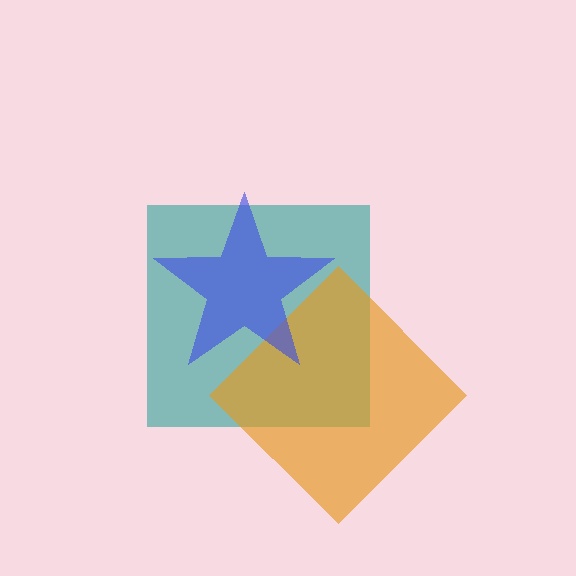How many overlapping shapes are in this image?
There are 3 overlapping shapes in the image.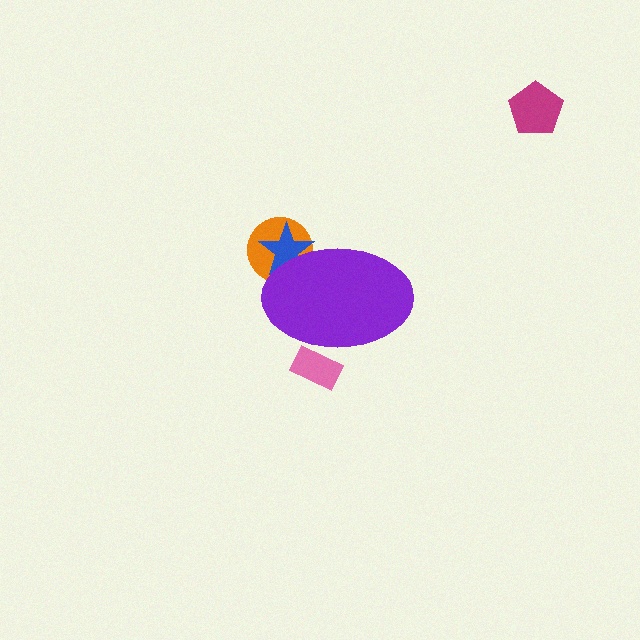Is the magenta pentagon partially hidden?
No, the magenta pentagon is fully visible.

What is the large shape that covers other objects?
A purple ellipse.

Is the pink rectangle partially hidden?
Yes, the pink rectangle is partially hidden behind the purple ellipse.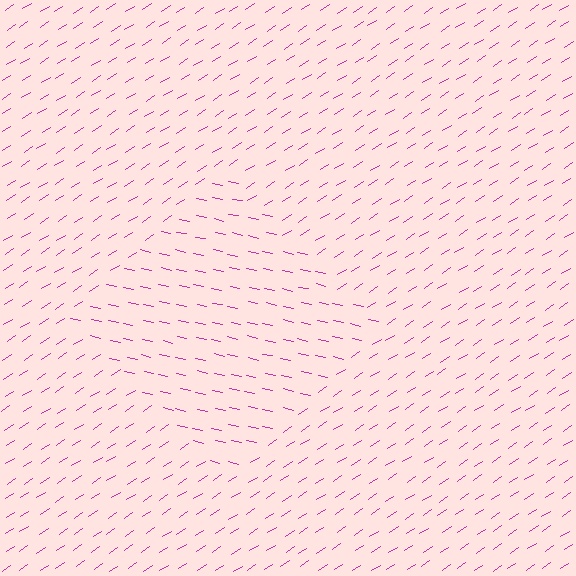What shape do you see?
I see a diamond.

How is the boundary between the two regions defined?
The boundary is defined purely by a change in line orientation (approximately 45 degrees difference). All lines are the same color and thickness.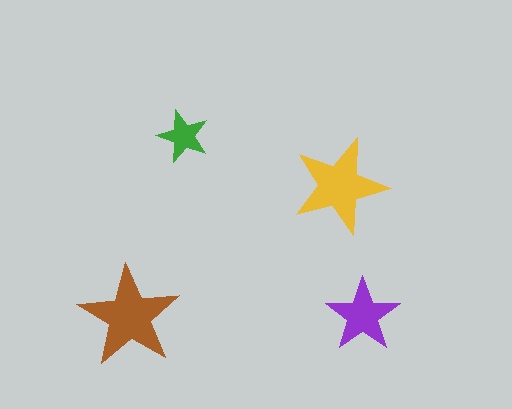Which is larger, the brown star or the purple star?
The brown one.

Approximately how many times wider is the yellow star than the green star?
About 2 times wider.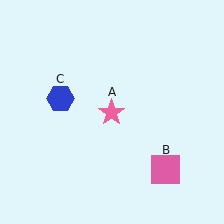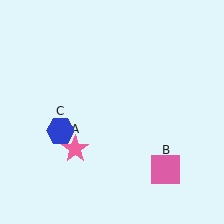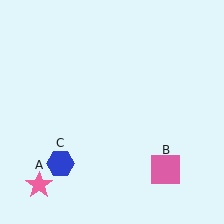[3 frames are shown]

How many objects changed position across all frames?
2 objects changed position: pink star (object A), blue hexagon (object C).